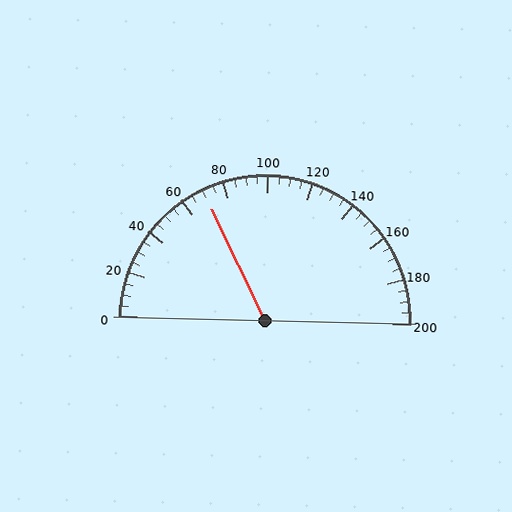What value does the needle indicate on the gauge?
The needle indicates approximately 70.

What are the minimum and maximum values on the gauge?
The gauge ranges from 0 to 200.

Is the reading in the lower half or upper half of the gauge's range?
The reading is in the lower half of the range (0 to 200).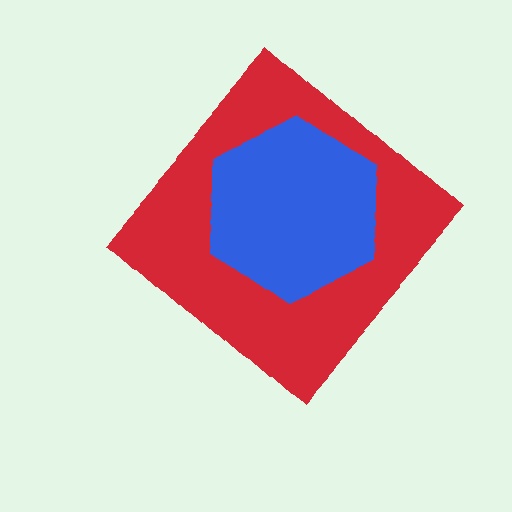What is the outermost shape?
The red diamond.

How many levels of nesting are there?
2.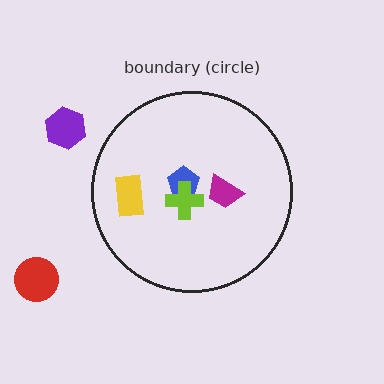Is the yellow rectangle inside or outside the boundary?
Inside.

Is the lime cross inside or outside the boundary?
Inside.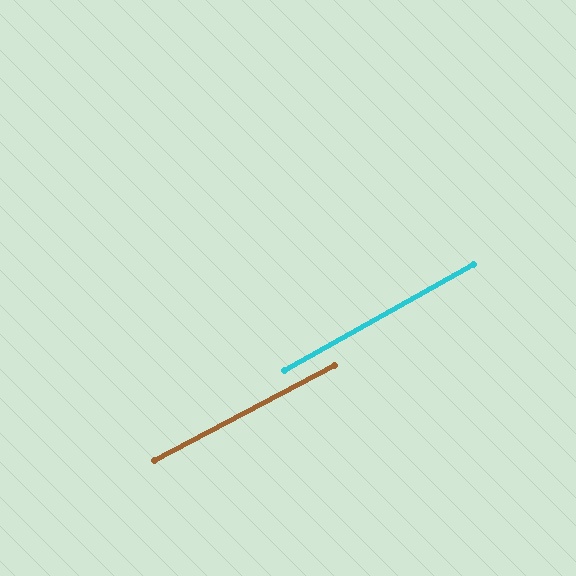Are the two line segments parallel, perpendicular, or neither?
Parallel — their directions differ by only 1.5°.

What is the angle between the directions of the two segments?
Approximately 2 degrees.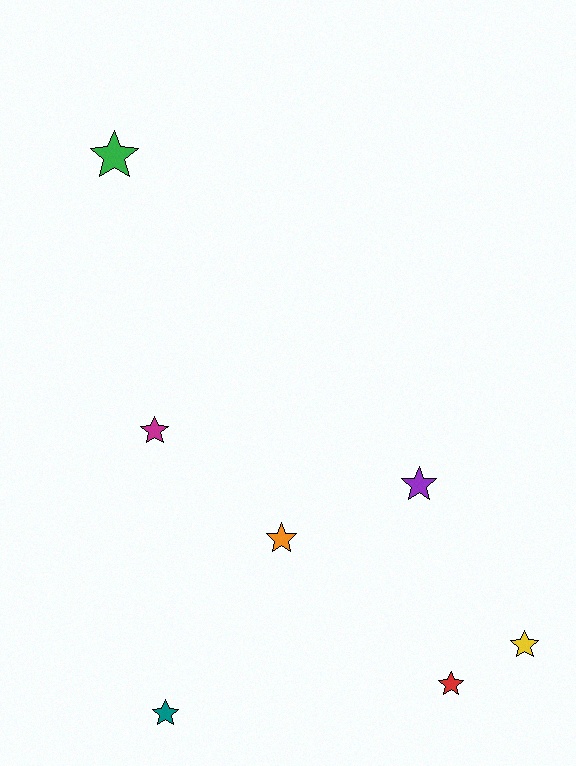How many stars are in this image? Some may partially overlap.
There are 7 stars.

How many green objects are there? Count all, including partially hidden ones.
There is 1 green object.